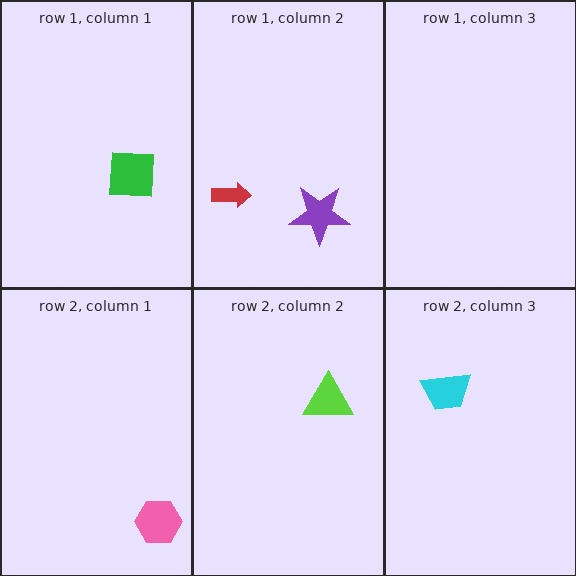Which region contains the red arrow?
The row 1, column 2 region.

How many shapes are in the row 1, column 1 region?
1.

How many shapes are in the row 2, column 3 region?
1.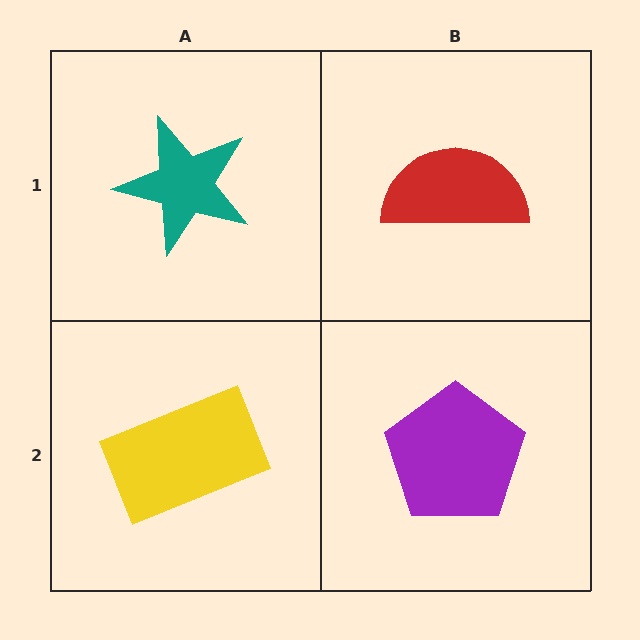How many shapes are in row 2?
2 shapes.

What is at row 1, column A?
A teal star.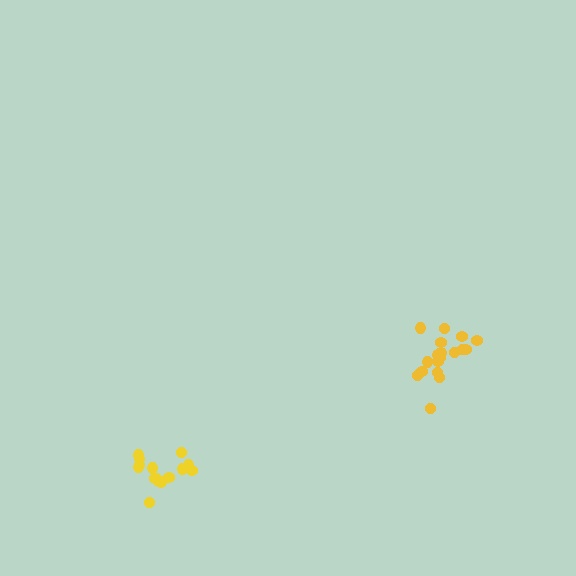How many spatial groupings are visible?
There are 2 spatial groupings.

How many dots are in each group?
Group 1: 15 dots, Group 2: 18 dots (33 total).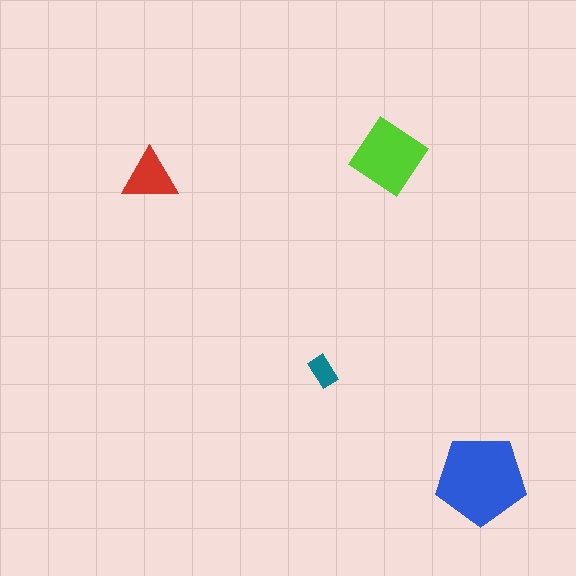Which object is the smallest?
The teal rectangle.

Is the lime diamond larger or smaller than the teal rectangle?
Larger.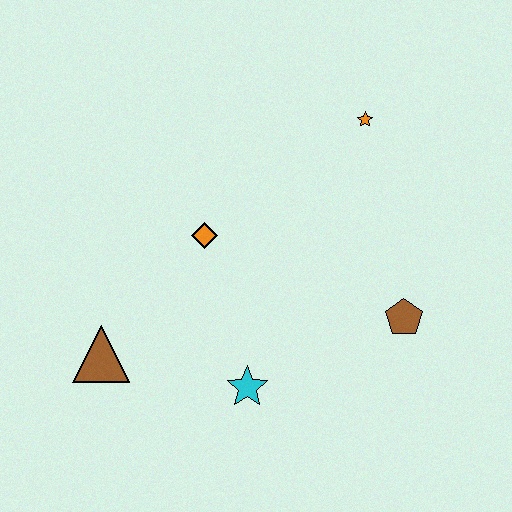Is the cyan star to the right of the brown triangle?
Yes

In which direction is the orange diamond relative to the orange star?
The orange diamond is to the left of the orange star.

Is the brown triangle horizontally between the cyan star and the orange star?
No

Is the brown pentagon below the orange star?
Yes